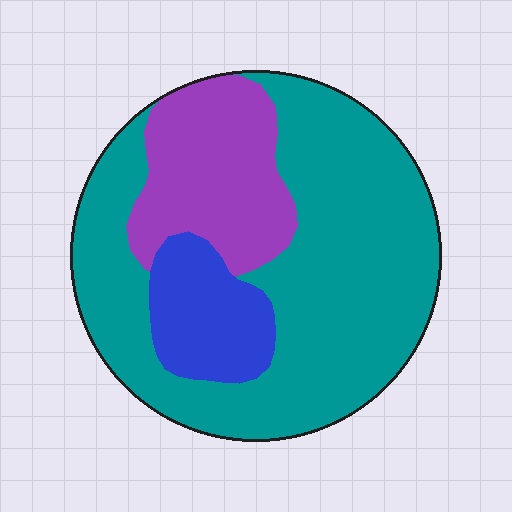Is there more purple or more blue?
Purple.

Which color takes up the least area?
Blue, at roughly 15%.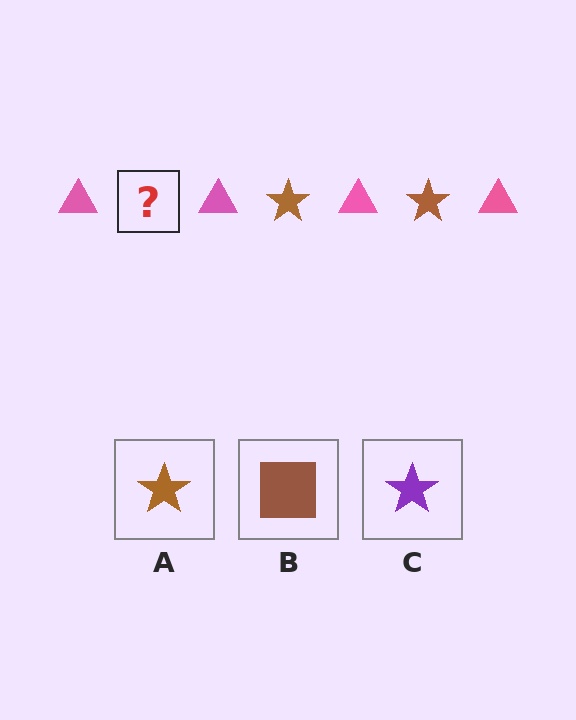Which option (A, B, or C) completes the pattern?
A.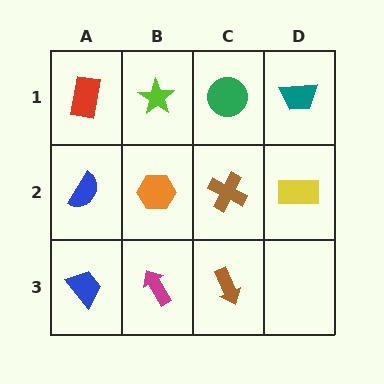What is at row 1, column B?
A lime star.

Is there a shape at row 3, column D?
No, that cell is empty.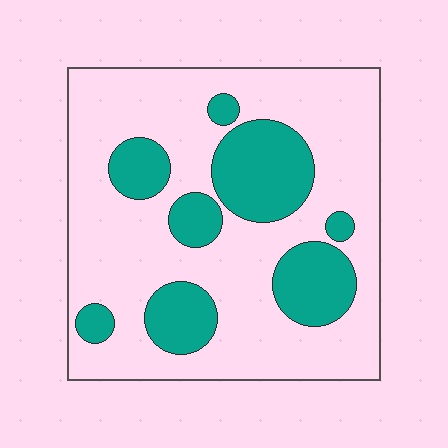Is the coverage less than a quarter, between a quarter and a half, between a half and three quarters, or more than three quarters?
Between a quarter and a half.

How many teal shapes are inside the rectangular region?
8.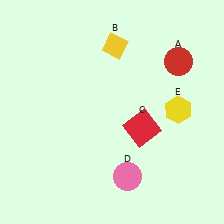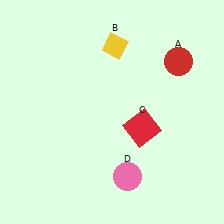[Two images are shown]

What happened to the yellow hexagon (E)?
The yellow hexagon (E) was removed in Image 2. It was in the top-right area of Image 1.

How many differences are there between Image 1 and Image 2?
There is 1 difference between the two images.